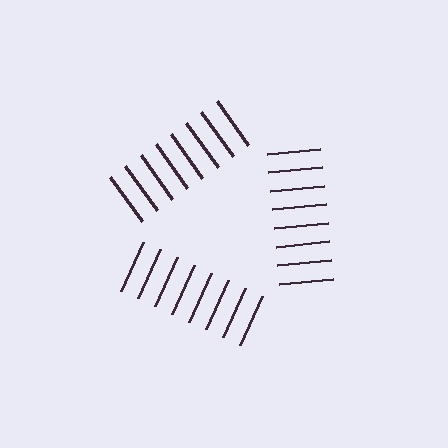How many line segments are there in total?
24 — 8 along each of the 3 edges.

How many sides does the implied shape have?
3 sides — the line-ends trace a triangle.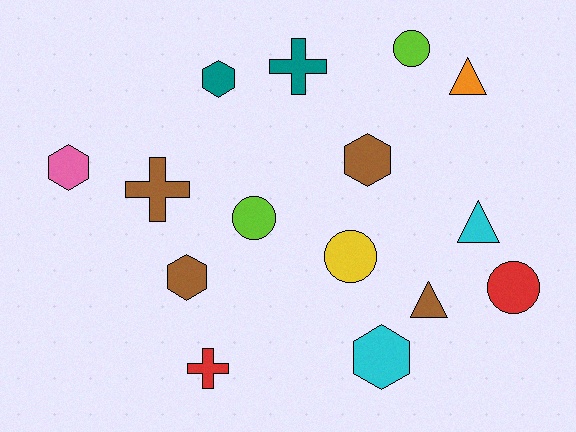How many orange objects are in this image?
There is 1 orange object.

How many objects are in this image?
There are 15 objects.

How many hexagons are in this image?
There are 5 hexagons.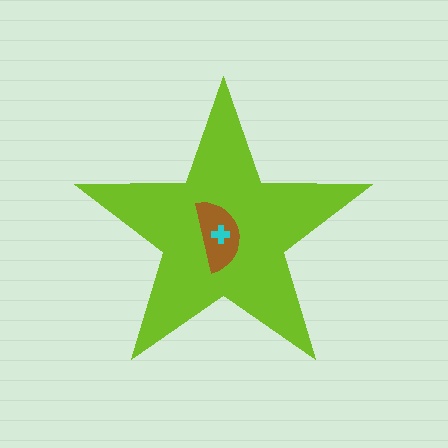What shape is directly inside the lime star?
The brown semicircle.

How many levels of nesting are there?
3.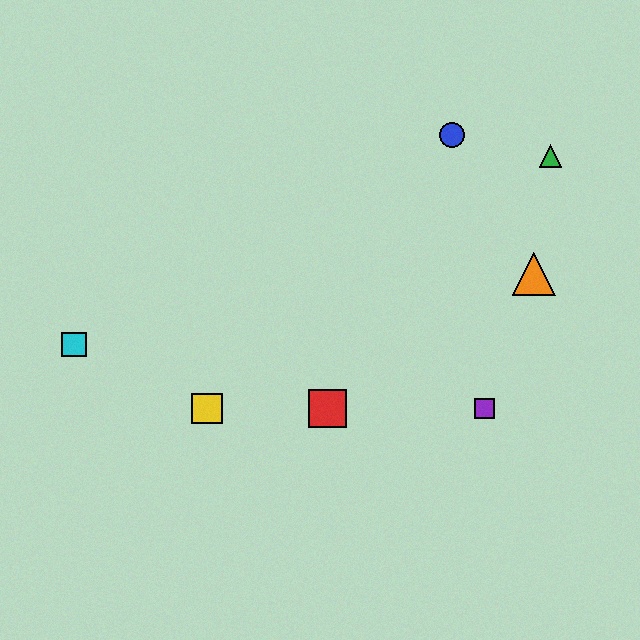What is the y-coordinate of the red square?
The red square is at y≈409.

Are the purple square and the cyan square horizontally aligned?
No, the purple square is at y≈409 and the cyan square is at y≈345.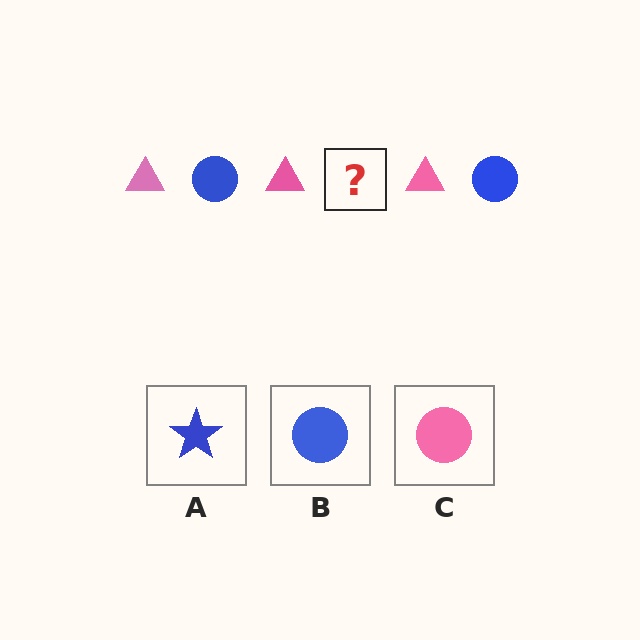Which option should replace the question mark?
Option B.